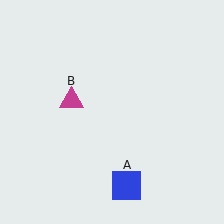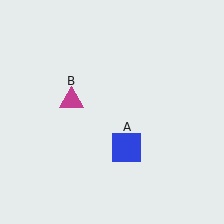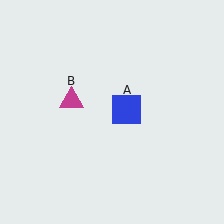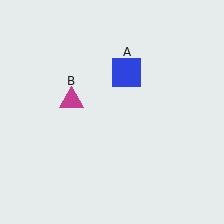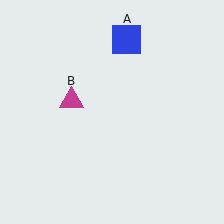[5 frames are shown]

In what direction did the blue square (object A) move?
The blue square (object A) moved up.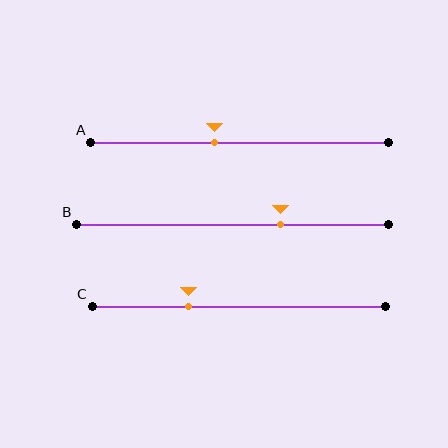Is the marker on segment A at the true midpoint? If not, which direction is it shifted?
No, the marker on segment A is shifted to the left by about 8% of the segment length.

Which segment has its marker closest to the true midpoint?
Segment A has its marker closest to the true midpoint.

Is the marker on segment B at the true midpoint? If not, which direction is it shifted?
No, the marker on segment B is shifted to the right by about 16% of the segment length.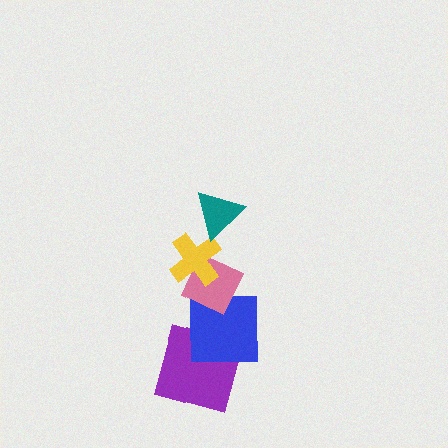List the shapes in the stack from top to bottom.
From top to bottom: the teal triangle, the yellow cross, the pink diamond, the blue square, the purple square.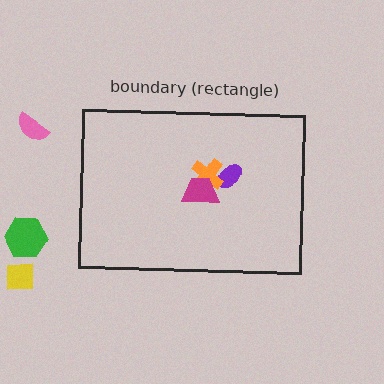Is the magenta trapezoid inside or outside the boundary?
Inside.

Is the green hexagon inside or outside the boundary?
Outside.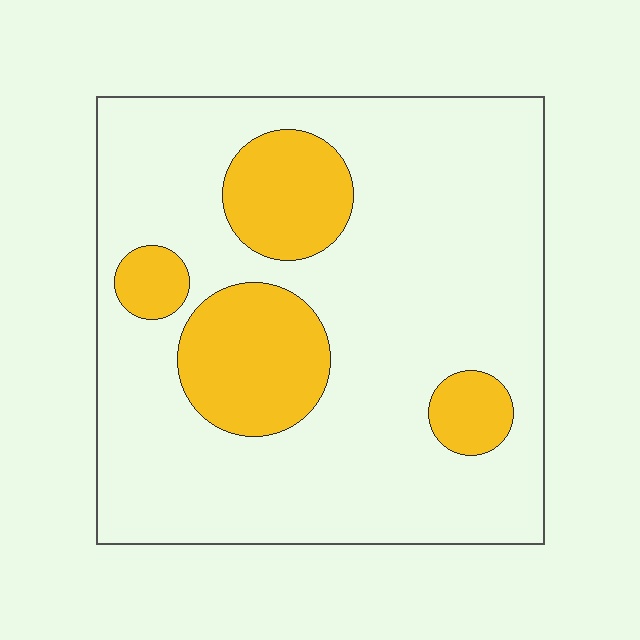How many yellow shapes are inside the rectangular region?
4.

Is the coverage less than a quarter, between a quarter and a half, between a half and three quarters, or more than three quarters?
Less than a quarter.